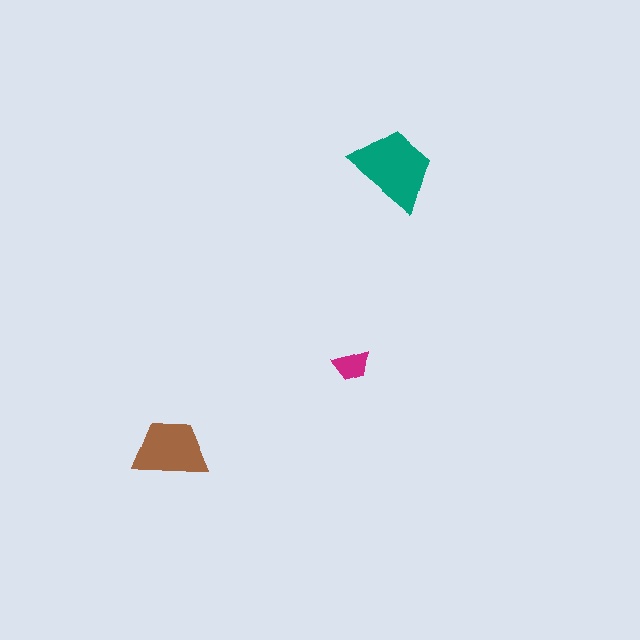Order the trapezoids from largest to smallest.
the teal one, the brown one, the magenta one.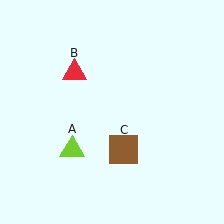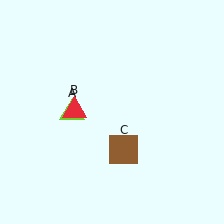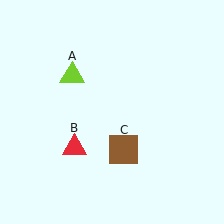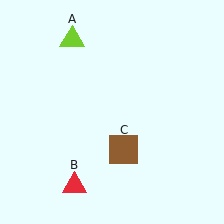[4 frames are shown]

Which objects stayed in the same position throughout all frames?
Brown square (object C) remained stationary.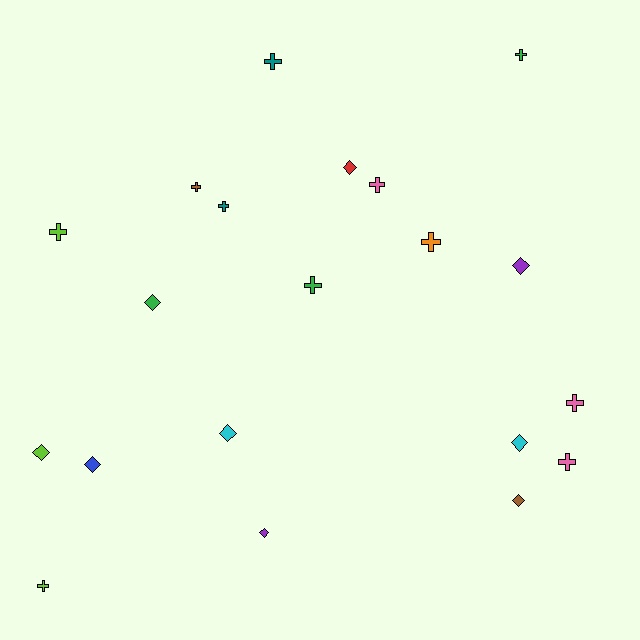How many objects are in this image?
There are 20 objects.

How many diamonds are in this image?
There are 9 diamonds.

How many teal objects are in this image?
There are 2 teal objects.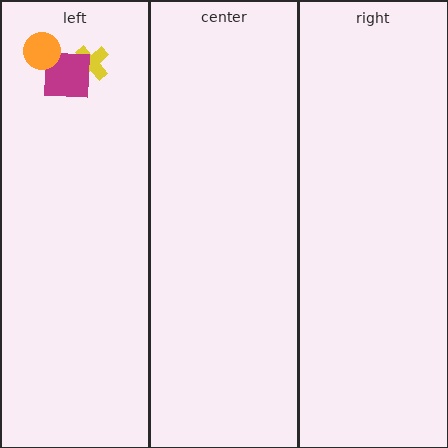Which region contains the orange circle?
The left region.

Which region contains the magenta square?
The left region.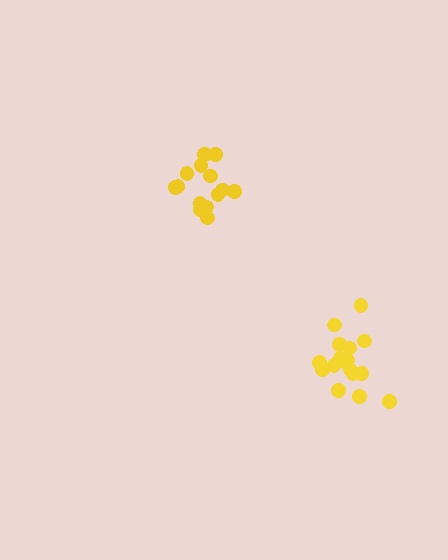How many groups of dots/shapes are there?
There are 2 groups.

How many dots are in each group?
Group 1: 14 dots, Group 2: 17 dots (31 total).